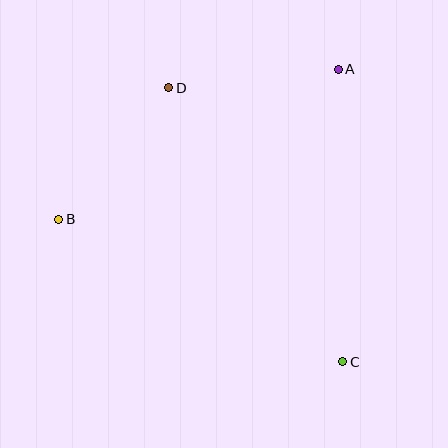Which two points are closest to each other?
Points A and D are closest to each other.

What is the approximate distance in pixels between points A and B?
The distance between A and B is approximately 318 pixels.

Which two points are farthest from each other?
Points C and D are farthest from each other.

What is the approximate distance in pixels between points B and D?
The distance between B and D is approximately 171 pixels.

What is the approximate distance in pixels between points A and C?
The distance between A and C is approximately 293 pixels.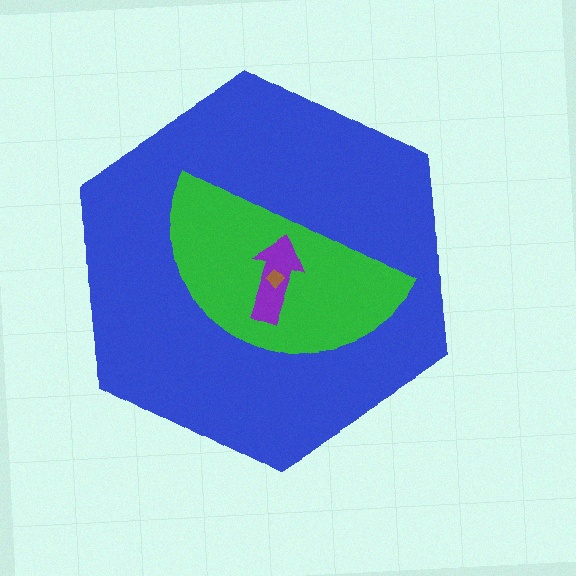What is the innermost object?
The brown diamond.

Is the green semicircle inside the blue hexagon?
Yes.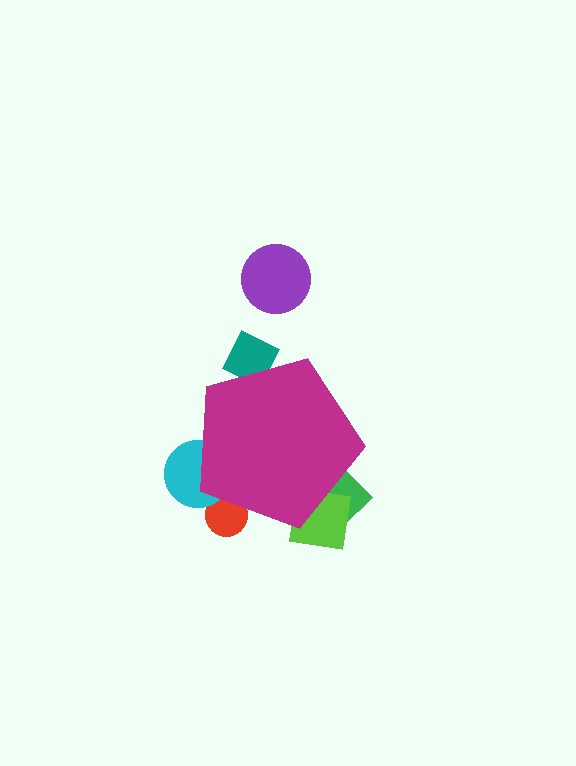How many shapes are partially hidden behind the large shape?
5 shapes are partially hidden.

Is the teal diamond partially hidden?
Yes, the teal diamond is partially hidden behind the magenta pentagon.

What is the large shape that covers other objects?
A magenta pentagon.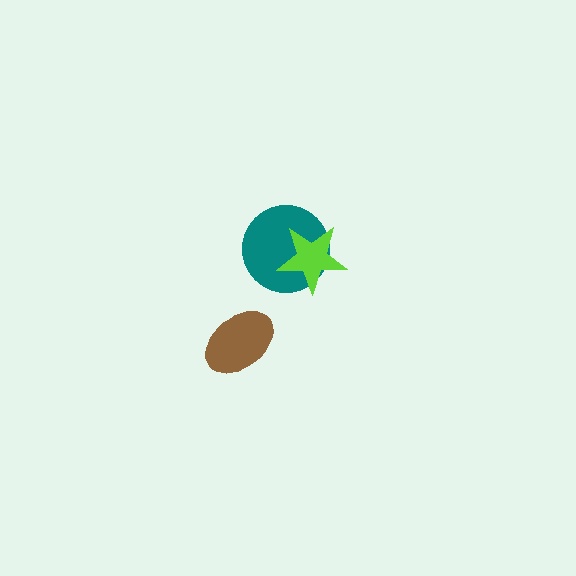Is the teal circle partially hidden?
Yes, it is partially covered by another shape.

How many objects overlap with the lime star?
1 object overlaps with the lime star.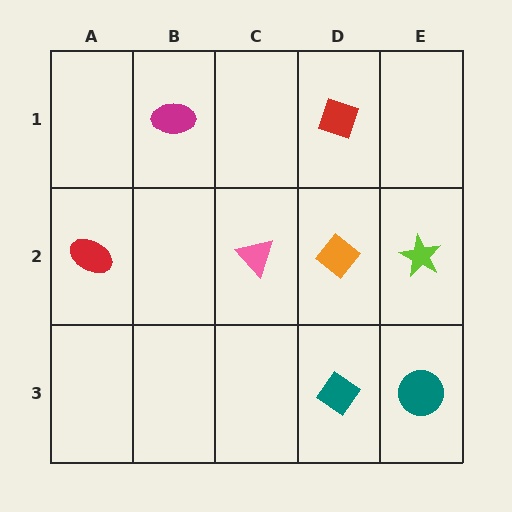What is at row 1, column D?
A red diamond.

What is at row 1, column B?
A magenta ellipse.